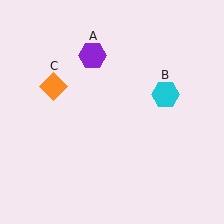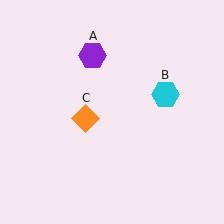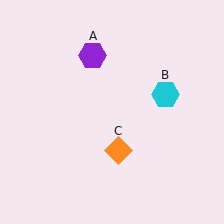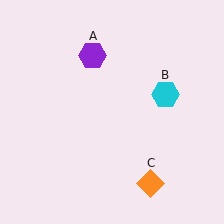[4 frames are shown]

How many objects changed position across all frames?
1 object changed position: orange diamond (object C).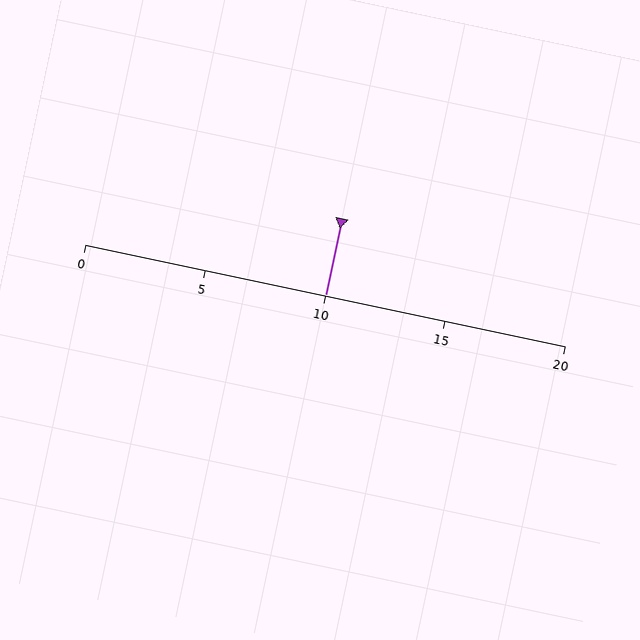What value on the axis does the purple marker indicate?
The marker indicates approximately 10.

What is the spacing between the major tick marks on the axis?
The major ticks are spaced 5 apart.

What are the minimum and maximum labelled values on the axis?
The axis runs from 0 to 20.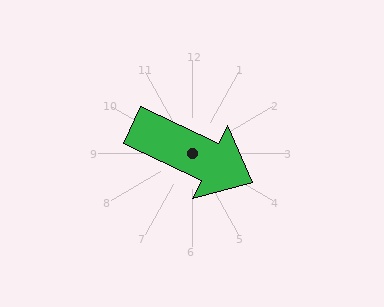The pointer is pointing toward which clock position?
Roughly 4 o'clock.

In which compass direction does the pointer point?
Southeast.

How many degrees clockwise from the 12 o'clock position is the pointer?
Approximately 115 degrees.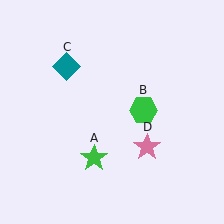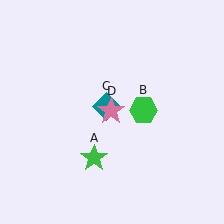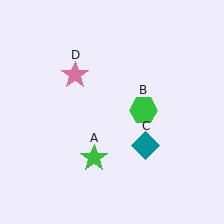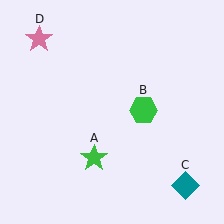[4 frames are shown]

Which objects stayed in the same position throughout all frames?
Green star (object A) and green hexagon (object B) remained stationary.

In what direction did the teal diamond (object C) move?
The teal diamond (object C) moved down and to the right.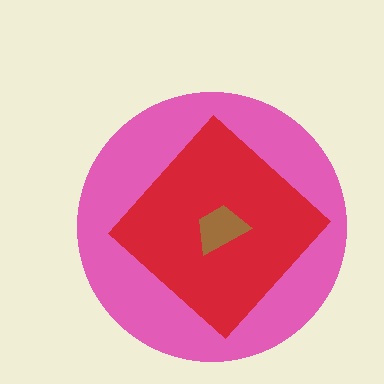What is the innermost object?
The brown trapezoid.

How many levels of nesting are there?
3.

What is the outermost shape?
The pink circle.